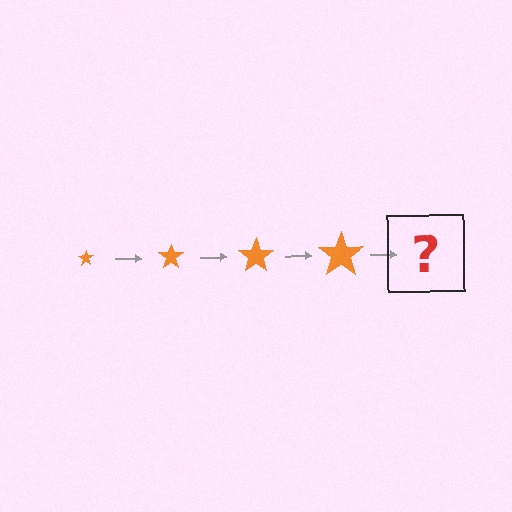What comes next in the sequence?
The next element should be an orange star, larger than the previous one.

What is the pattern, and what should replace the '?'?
The pattern is that the star gets progressively larger each step. The '?' should be an orange star, larger than the previous one.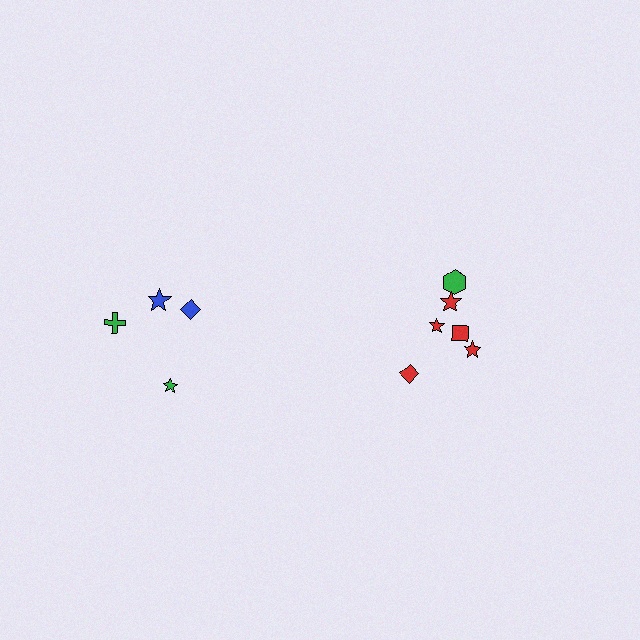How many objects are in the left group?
There are 4 objects.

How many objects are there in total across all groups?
There are 10 objects.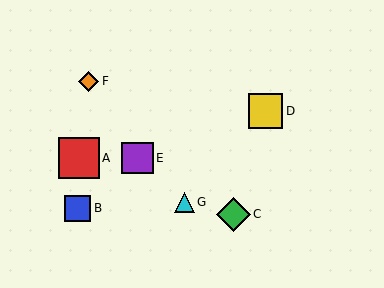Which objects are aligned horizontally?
Objects A, E are aligned horizontally.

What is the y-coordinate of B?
Object B is at y≈208.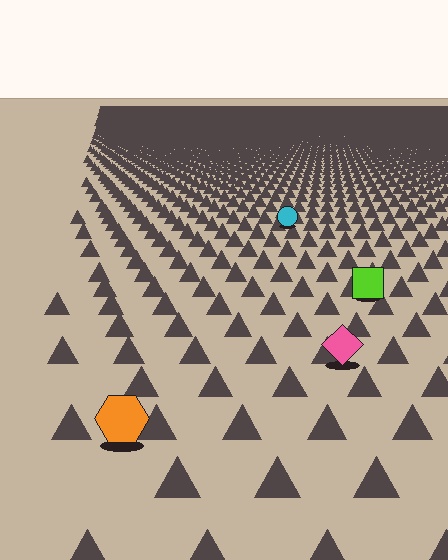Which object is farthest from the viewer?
The cyan circle is farthest from the viewer. It appears smaller and the ground texture around it is denser.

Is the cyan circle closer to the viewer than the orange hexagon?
No. The orange hexagon is closer — you can tell from the texture gradient: the ground texture is coarser near it.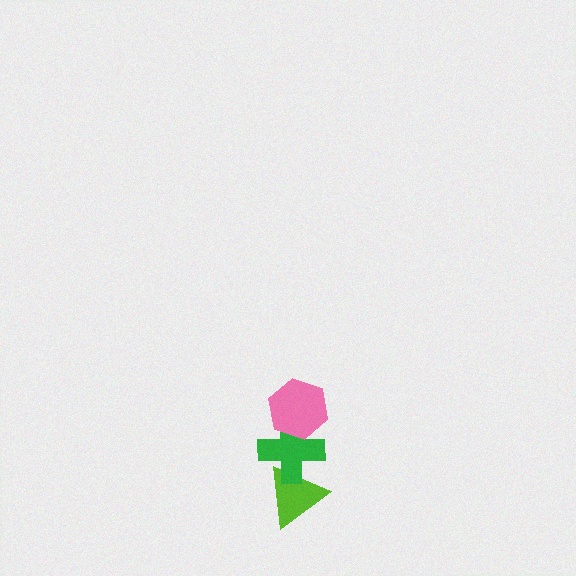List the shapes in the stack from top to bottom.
From top to bottom: the pink hexagon, the green cross, the lime triangle.